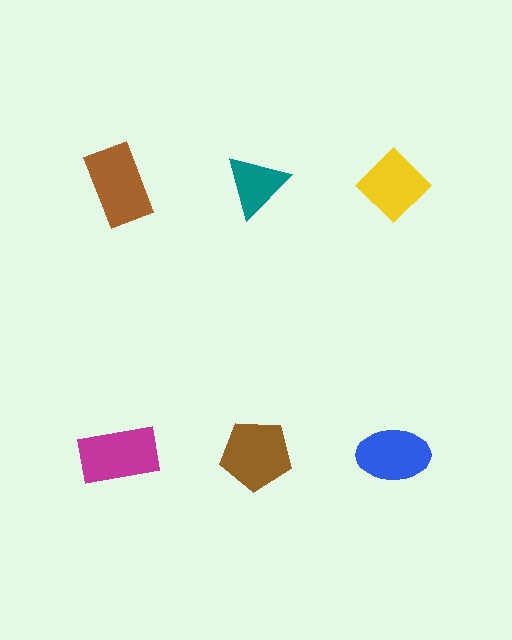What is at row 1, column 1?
A brown rectangle.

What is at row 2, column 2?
A brown pentagon.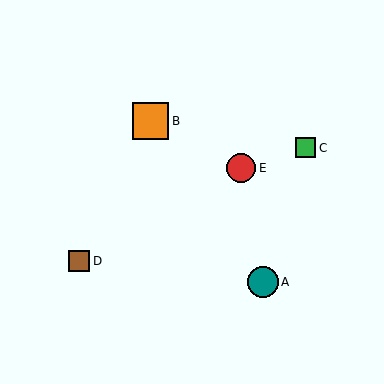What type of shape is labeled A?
Shape A is a teal circle.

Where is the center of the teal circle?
The center of the teal circle is at (263, 282).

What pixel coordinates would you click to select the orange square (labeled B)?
Click at (151, 121) to select the orange square B.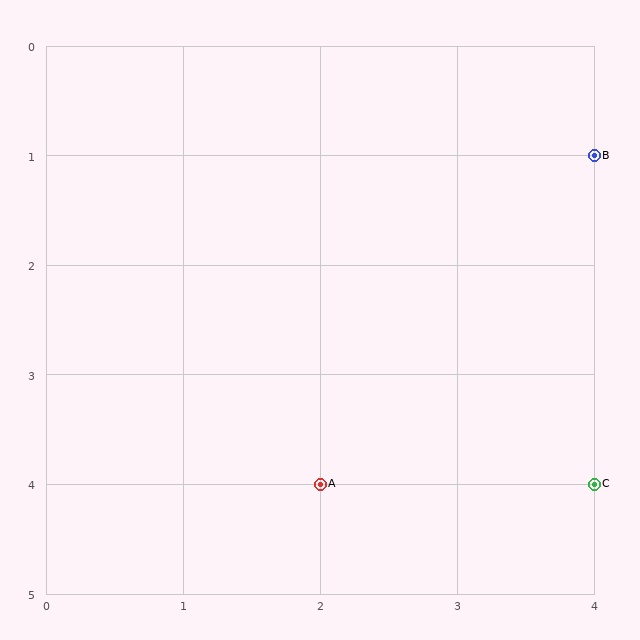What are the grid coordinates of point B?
Point B is at grid coordinates (4, 1).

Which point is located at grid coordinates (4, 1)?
Point B is at (4, 1).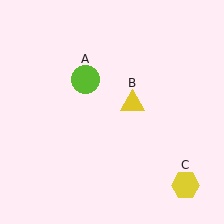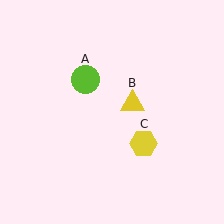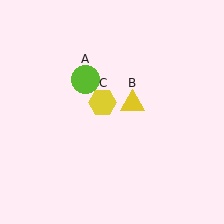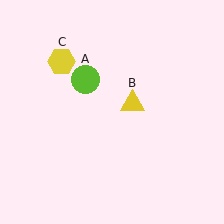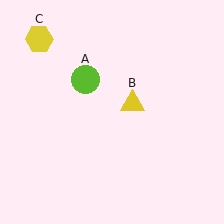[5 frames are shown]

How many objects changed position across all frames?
1 object changed position: yellow hexagon (object C).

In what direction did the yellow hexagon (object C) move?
The yellow hexagon (object C) moved up and to the left.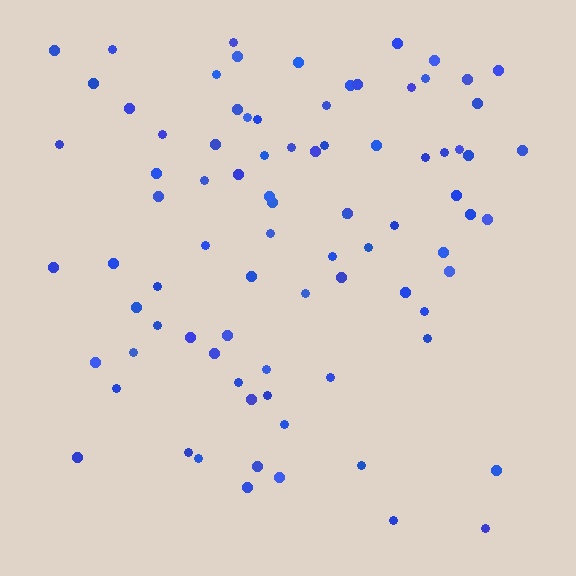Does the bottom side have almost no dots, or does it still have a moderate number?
Still a moderate number, just noticeably fewer than the top.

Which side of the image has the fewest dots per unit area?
The bottom.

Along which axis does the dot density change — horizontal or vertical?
Vertical.